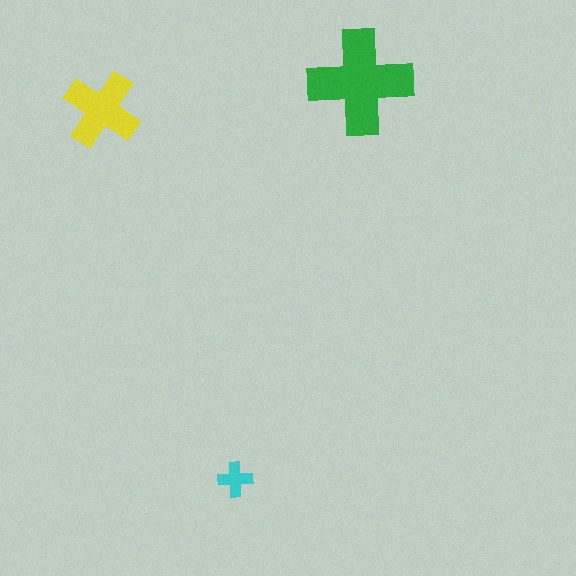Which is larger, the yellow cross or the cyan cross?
The yellow one.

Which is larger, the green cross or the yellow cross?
The green one.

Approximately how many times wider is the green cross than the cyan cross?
About 3 times wider.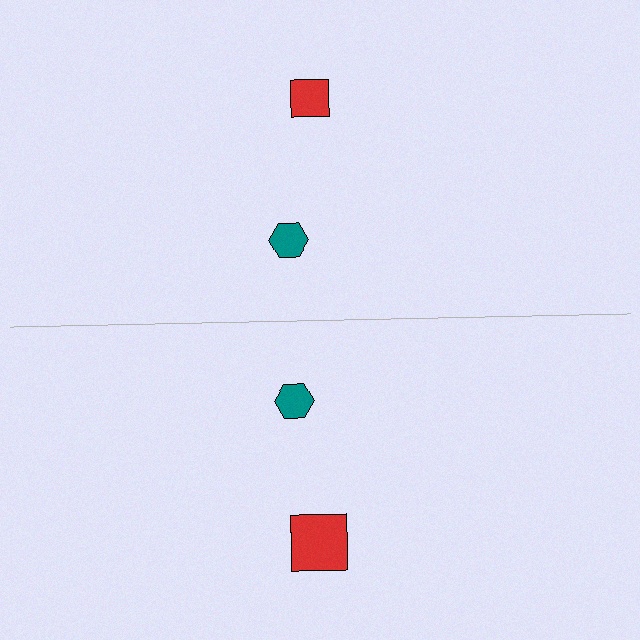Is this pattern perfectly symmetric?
No, the pattern is not perfectly symmetric. The red square on the bottom side has a different size than its mirror counterpart.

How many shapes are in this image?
There are 4 shapes in this image.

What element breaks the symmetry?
The red square on the bottom side has a different size than its mirror counterpart.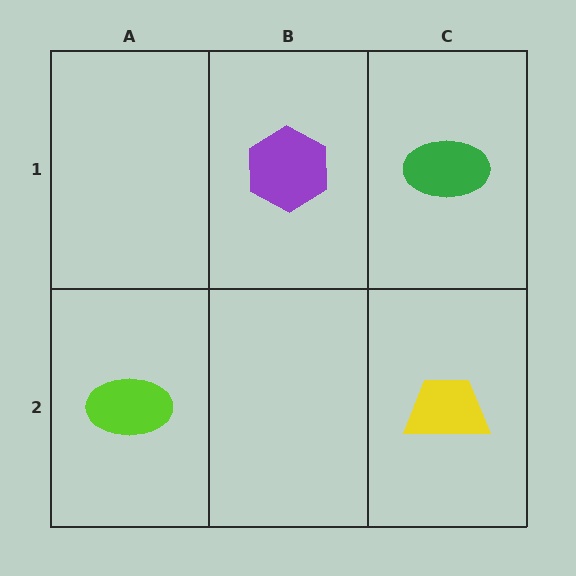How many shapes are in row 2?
2 shapes.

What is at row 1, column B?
A purple hexagon.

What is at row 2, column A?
A lime ellipse.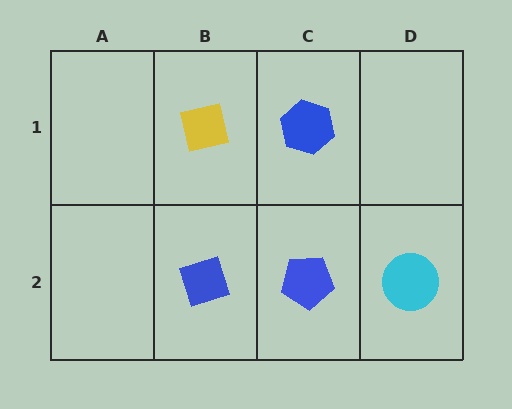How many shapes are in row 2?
3 shapes.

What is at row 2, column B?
A blue diamond.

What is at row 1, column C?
A blue hexagon.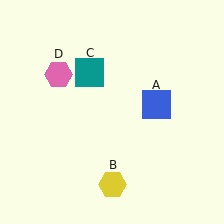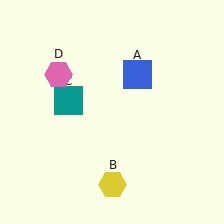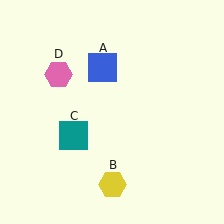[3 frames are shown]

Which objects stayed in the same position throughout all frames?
Yellow hexagon (object B) and pink hexagon (object D) remained stationary.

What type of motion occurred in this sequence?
The blue square (object A), teal square (object C) rotated counterclockwise around the center of the scene.